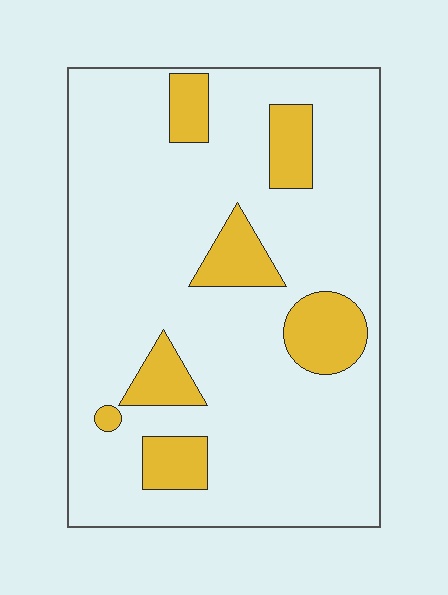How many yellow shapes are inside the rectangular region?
7.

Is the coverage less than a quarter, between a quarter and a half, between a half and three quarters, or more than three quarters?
Less than a quarter.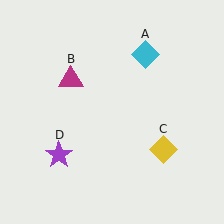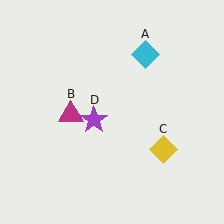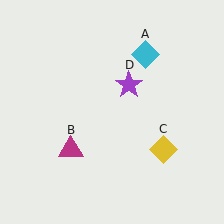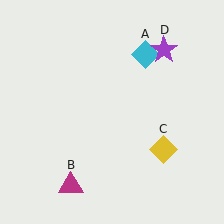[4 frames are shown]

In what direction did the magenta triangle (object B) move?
The magenta triangle (object B) moved down.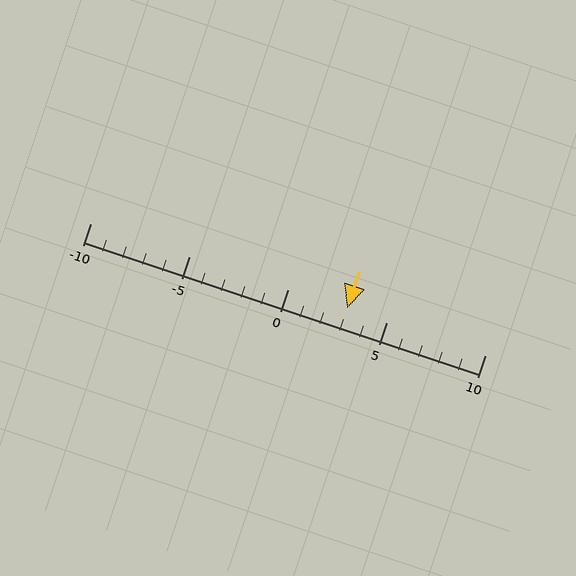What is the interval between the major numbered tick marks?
The major tick marks are spaced 5 units apart.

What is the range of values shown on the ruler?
The ruler shows values from -10 to 10.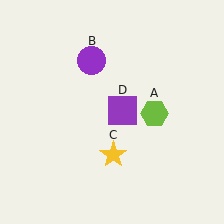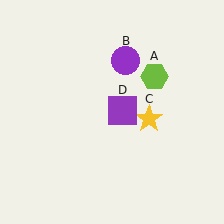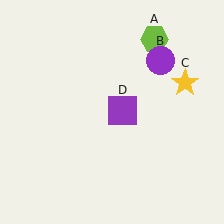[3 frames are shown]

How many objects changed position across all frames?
3 objects changed position: lime hexagon (object A), purple circle (object B), yellow star (object C).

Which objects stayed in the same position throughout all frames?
Purple square (object D) remained stationary.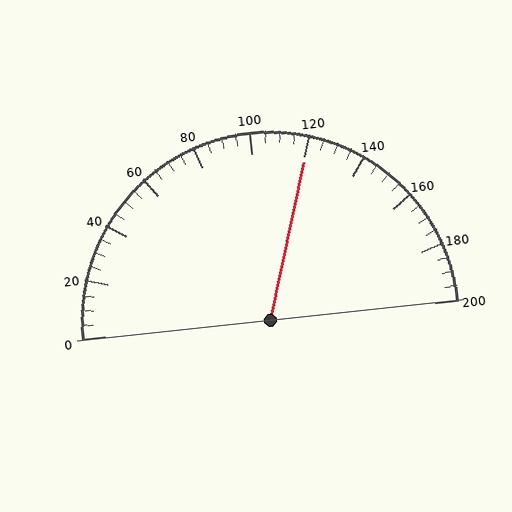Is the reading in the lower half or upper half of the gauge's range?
The reading is in the upper half of the range (0 to 200).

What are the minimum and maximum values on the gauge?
The gauge ranges from 0 to 200.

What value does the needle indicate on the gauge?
The needle indicates approximately 120.